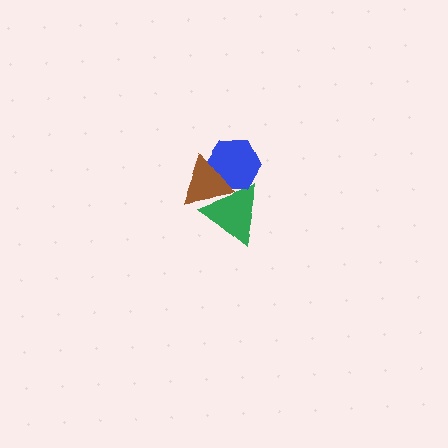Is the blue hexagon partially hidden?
Yes, it is partially covered by another shape.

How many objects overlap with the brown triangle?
2 objects overlap with the brown triangle.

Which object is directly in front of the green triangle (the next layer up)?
The blue hexagon is directly in front of the green triangle.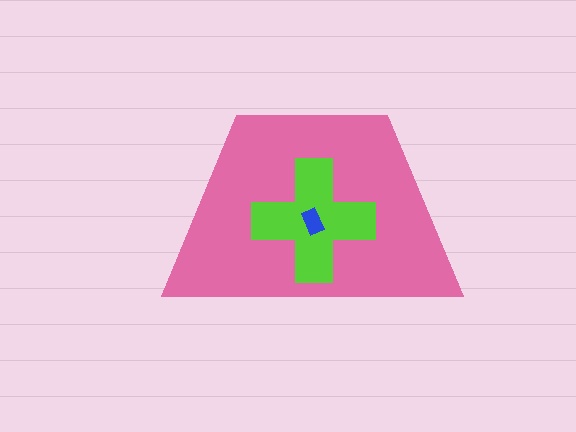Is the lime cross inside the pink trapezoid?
Yes.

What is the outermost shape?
The pink trapezoid.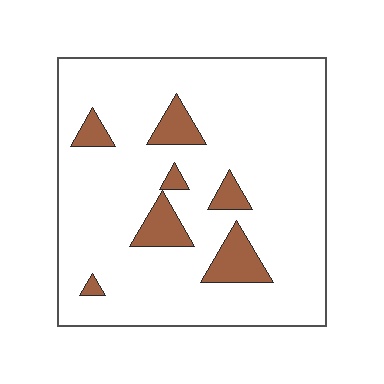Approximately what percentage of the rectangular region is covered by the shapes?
Approximately 10%.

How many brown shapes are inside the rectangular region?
7.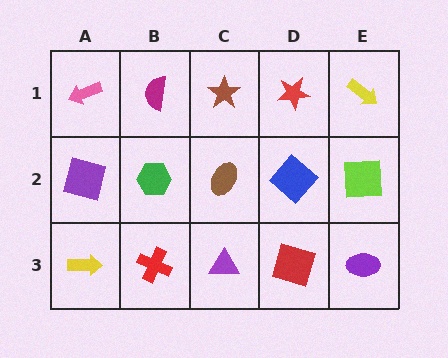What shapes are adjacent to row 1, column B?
A green hexagon (row 2, column B), a pink arrow (row 1, column A), a brown star (row 1, column C).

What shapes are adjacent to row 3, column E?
A lime square (row 2, column E), a red square (row 3, column D).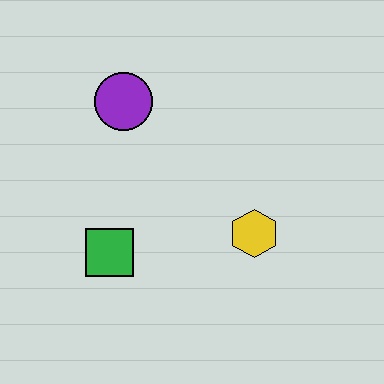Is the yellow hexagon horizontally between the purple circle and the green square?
No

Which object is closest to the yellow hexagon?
The green square is closest to the yellow hexagon.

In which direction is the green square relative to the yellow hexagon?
The green square is to the left of the yellow hexagon.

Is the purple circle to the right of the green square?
Yes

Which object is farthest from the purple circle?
The yellow hexagon is farthest from the purple circle.